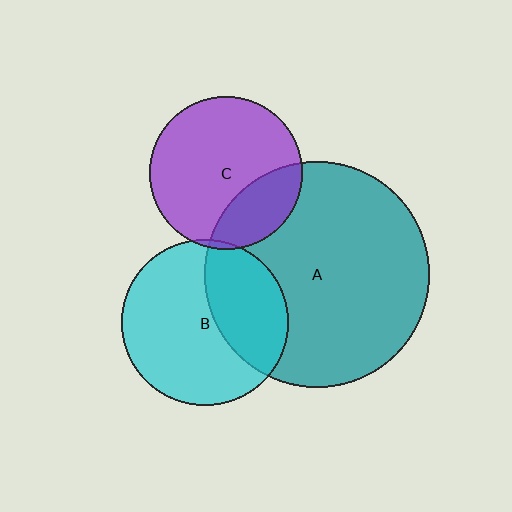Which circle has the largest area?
Circle A (teal).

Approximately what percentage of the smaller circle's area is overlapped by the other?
Approximately 5%.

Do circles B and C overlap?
Yes.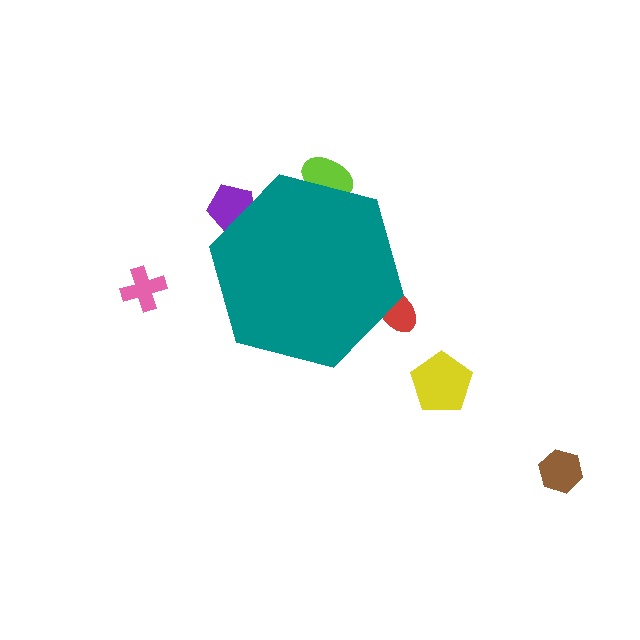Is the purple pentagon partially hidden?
Yes, the purple pentagon is partially hidden behind the teal hexagon.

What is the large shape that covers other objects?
A teal hexagon.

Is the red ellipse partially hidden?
Yes, the red ellipse is partially hidden behind the teal hexagon.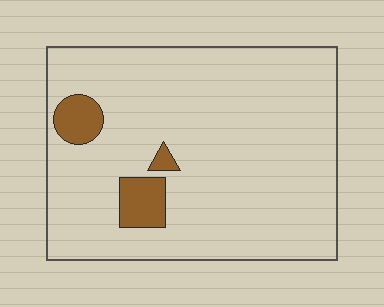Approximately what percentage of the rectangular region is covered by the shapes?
Approximately 10%.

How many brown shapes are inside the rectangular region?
3.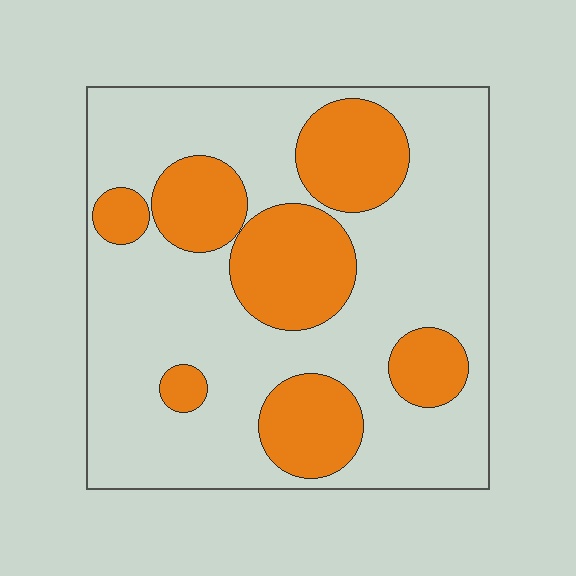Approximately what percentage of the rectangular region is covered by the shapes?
Approximately 30%.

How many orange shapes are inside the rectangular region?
7.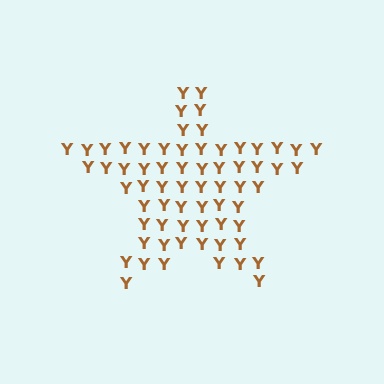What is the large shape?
The large shape is a star.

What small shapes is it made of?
It is made of small letter Y's.